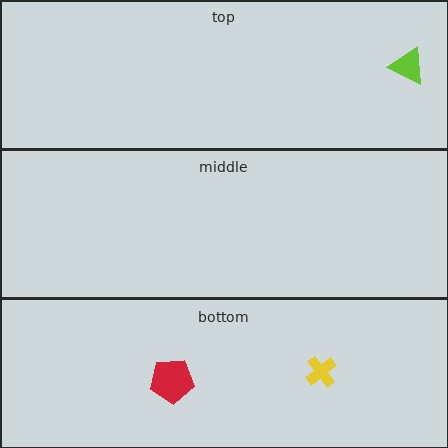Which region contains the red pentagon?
The bottom region.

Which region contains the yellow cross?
The bottom region.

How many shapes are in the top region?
1.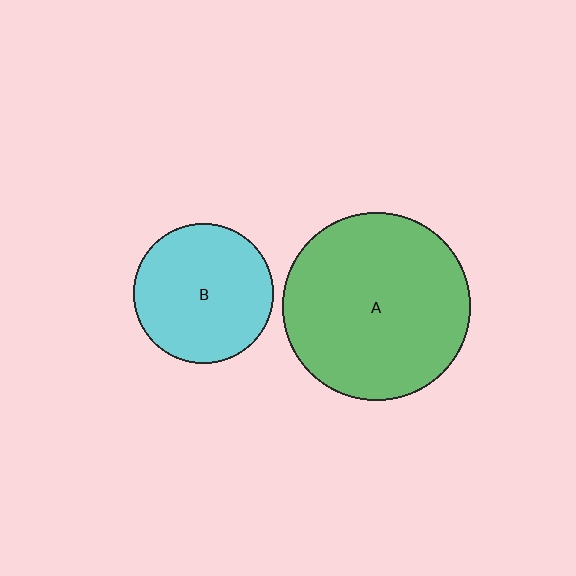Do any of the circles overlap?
No, none of the circles overlap.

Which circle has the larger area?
Circle A (green).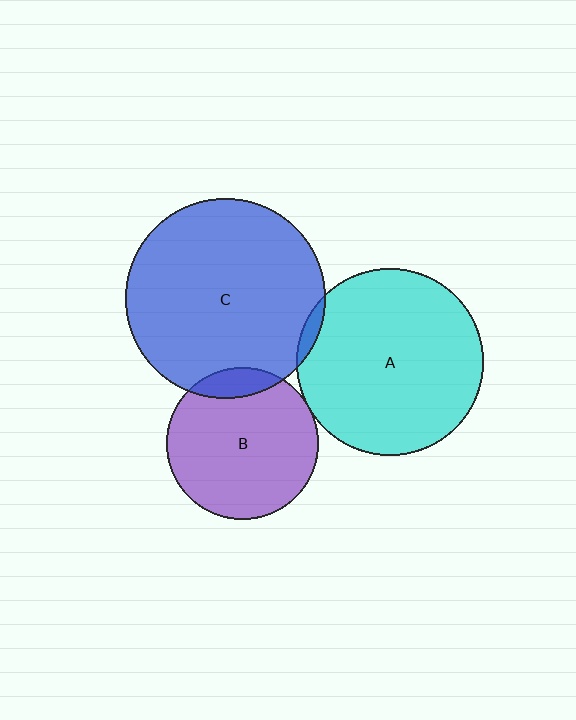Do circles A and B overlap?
Yes.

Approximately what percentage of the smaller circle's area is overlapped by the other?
Approximately 5%.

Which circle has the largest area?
Circle C (blue).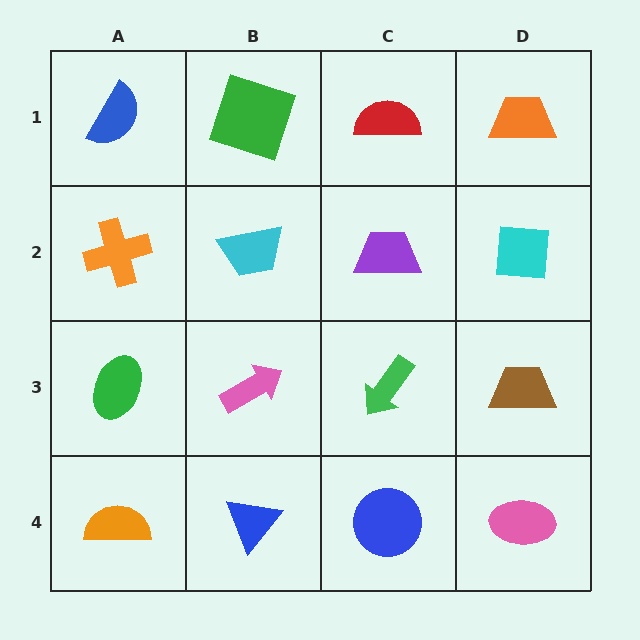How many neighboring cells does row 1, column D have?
2.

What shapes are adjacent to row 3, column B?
A cyan trapezoid (row 2, column B), a blue triangle (row 4, column B), a green ellipse (row 3, column A), a green arrow (row 3, column C).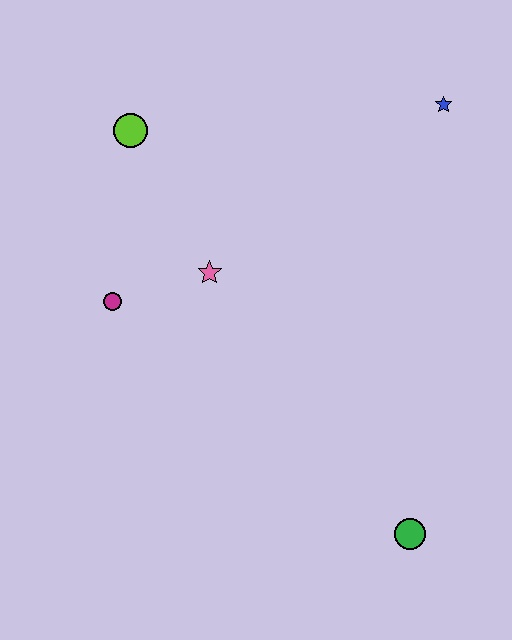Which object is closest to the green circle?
The pink star is closest to the green circle.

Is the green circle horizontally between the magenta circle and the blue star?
Yes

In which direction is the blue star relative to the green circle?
The blue star is above the green circle.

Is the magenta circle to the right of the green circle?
No